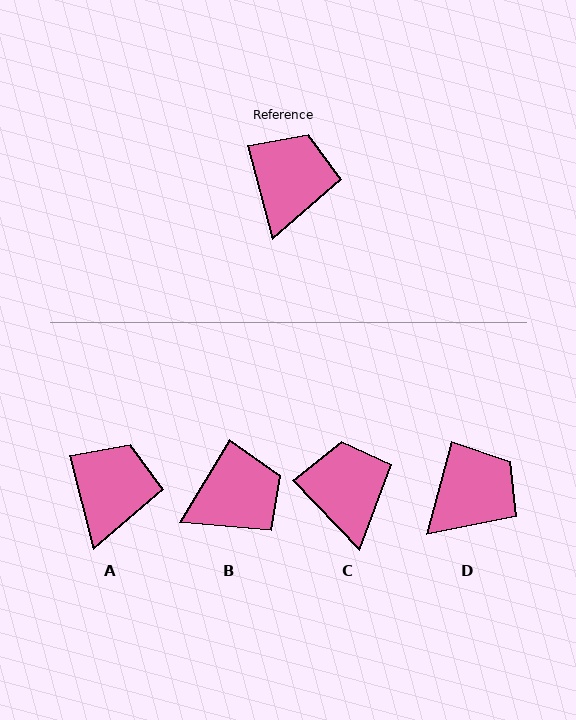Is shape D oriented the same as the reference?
No, it is off by about 30 degrees.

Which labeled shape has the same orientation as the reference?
A.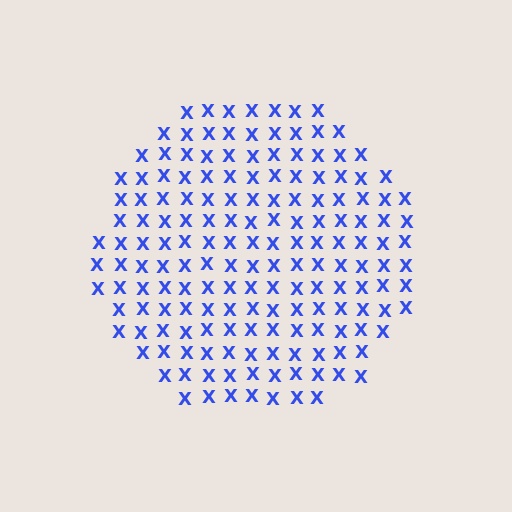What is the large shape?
The large shape is a circle.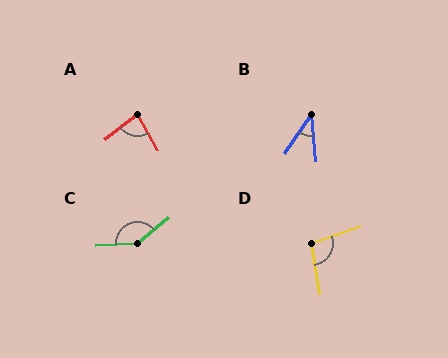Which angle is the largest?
C, at approximately 143 degrees.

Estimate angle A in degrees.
Approximately 82 degrees.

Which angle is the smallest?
B, at approximately 40 degrees.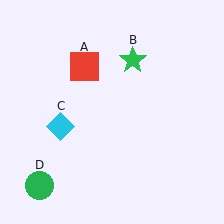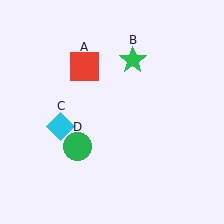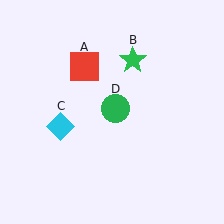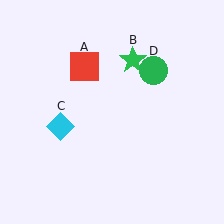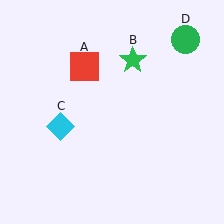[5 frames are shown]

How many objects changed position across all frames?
1 object changed position: green circle (object D).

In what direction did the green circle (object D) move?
The green circle (object D) moved up and to the right.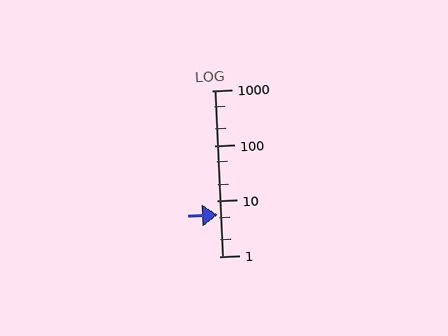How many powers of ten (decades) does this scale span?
The scale spans 3 decades, from 1 to 1000.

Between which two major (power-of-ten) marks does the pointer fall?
The pointer is between 1 and 10.